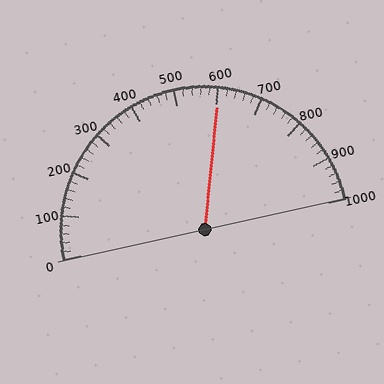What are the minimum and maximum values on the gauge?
The gauge ranges from 0 to 1000.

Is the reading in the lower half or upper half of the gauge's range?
The reading is in the upper half of the range (0 to 1000).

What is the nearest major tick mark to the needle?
The nearest major tick mark is 600.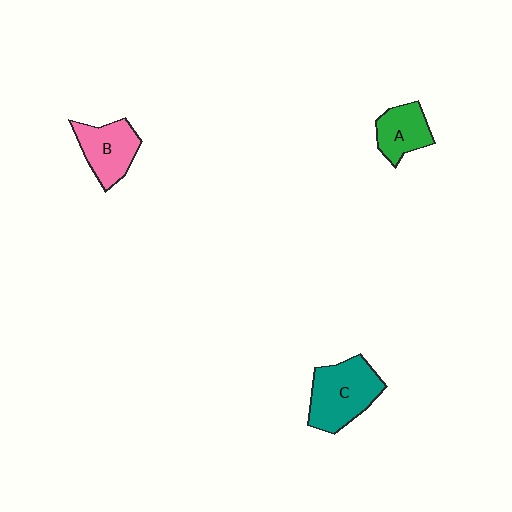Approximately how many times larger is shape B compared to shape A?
Approximately 1.2 times.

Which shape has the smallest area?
Shape A (green).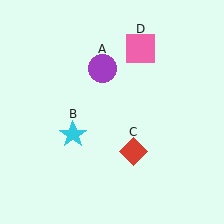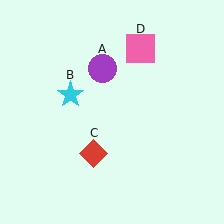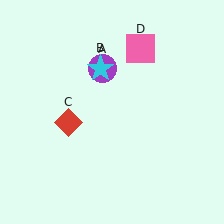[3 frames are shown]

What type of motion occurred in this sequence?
The cyan star (object B), red diamond (object C) rotated clockwise around the center of the scene.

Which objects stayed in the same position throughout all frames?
Purple circle (object A) and pink square (object D) remained stationary.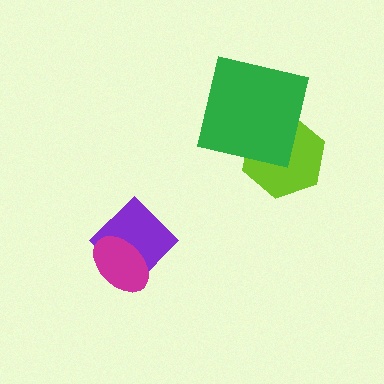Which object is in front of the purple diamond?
The magenta ellipse is in front of the purple diamond.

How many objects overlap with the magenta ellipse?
1 object overlaps with the magenta ellipse.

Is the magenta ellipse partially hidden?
No, no other shape covers it.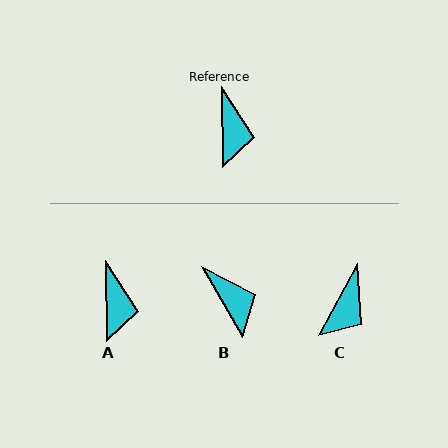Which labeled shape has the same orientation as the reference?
A.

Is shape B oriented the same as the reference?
No, it is off by about 29 degrees.